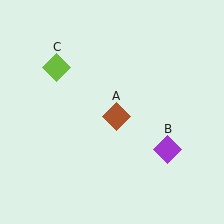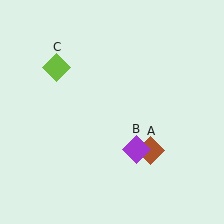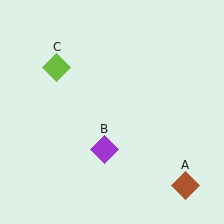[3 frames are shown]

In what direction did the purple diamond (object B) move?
The purple diamond (object B) moved left.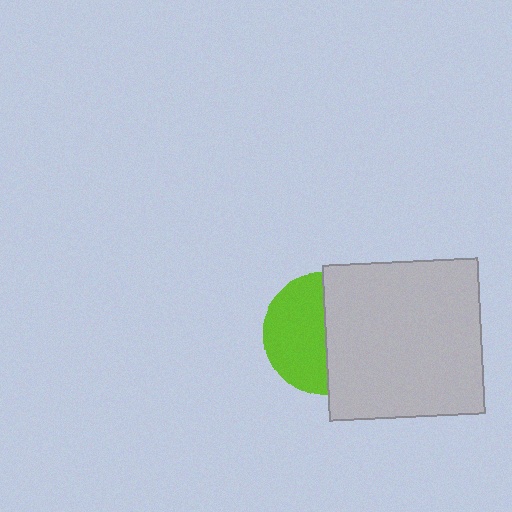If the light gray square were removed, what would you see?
You would see the complete lime circle.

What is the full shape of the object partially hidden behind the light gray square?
The partially hidden object is a lime circle.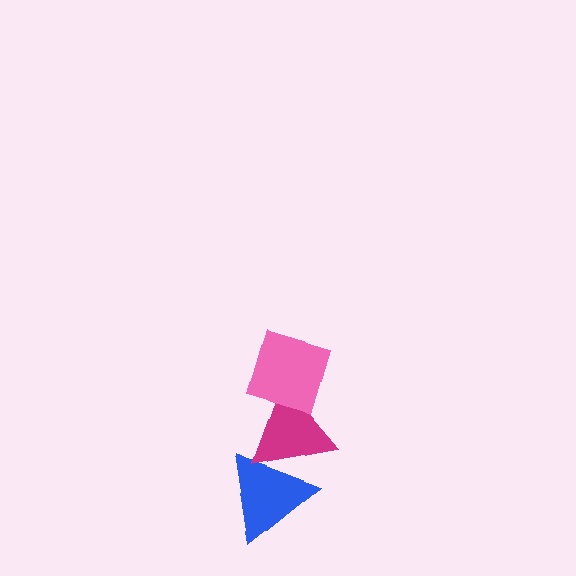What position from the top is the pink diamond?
The pink diamond is 1st from the top.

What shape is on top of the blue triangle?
The magenta triangle is on top of the blue triangle.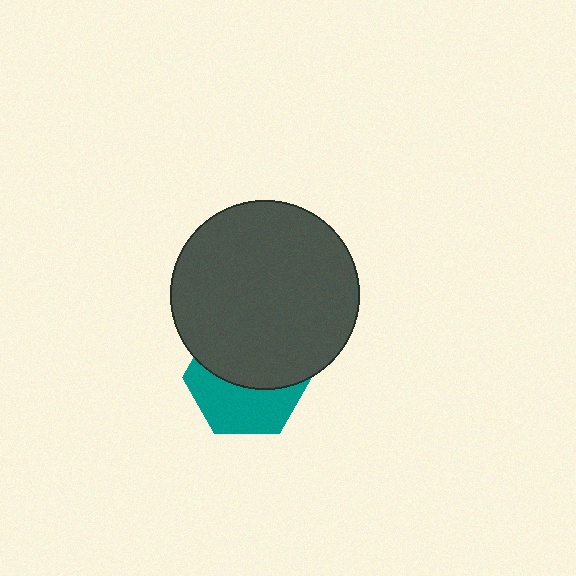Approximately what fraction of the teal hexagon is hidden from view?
Roughly 54% of the teal hexagon is hidden behind the dark gray circle.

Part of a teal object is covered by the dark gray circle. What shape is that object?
It is a hexagon.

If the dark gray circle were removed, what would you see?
You would see the complete teal hexagon.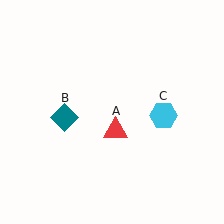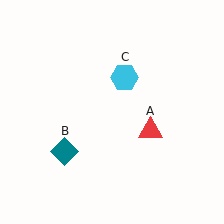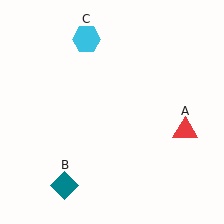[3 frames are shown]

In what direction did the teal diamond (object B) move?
The teal diamond (object B) moved down.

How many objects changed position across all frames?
3 objects changed position: red triangle (object A), teal diamond (object B), cyan hexagon (object C).